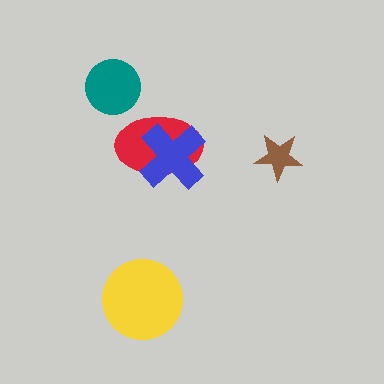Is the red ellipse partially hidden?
Yes, it is partially covered by another shape.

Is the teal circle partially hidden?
No, no other shape covers it.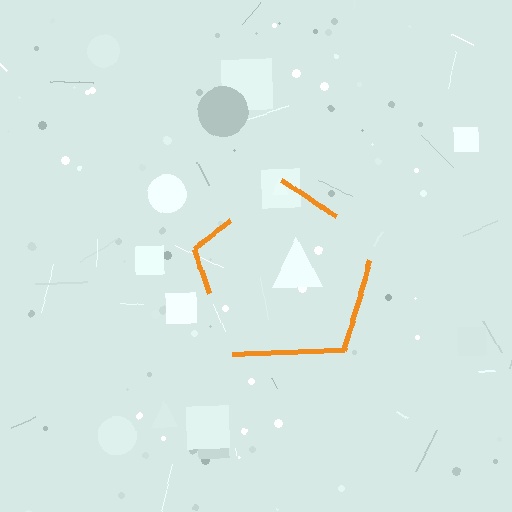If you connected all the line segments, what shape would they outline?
They would outline a pentagon.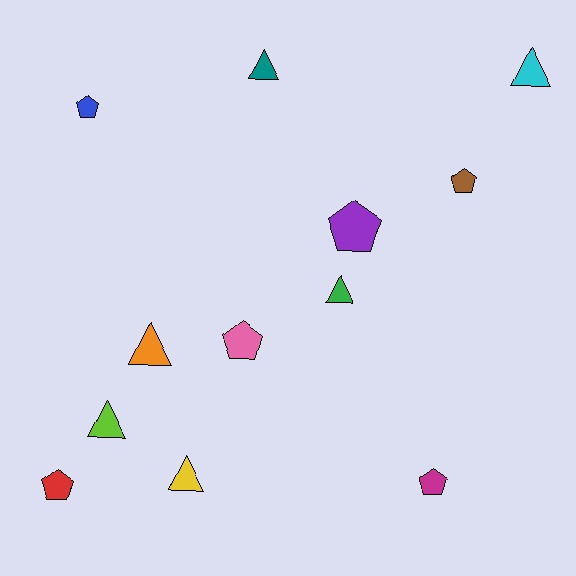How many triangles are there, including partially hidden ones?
There are 6 triangles.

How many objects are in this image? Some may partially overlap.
There are 12 objects.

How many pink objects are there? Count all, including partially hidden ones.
There is 1 pink object.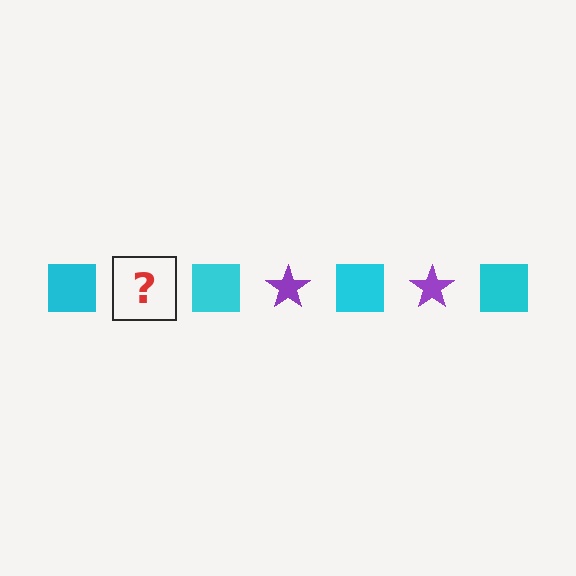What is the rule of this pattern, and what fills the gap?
The rule is that the pattern alternates between cyan square and purple star. The gap should be filled with a purple star.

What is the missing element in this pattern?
The missing element is a purple star.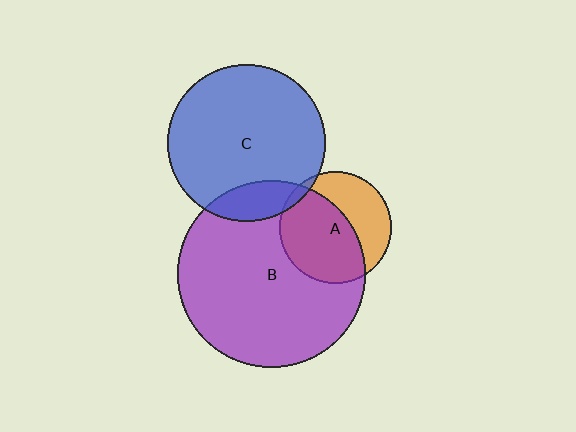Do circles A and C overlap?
Yes.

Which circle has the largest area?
Circle B (purple).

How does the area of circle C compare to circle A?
Approximately 2.0 times.